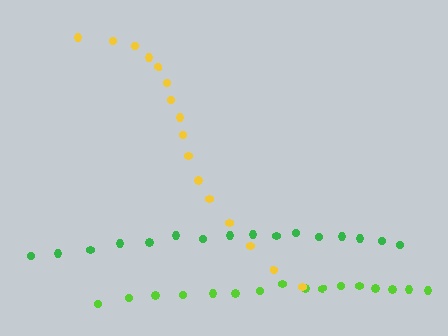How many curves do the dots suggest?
There are 3 distinct paths.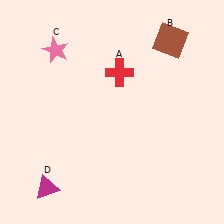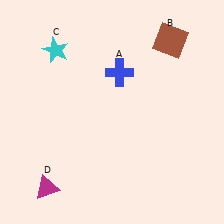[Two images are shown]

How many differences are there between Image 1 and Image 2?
There are 2 differences between the two images.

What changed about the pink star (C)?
In Image 1, C is pink. In Image 2, it changed to cyan.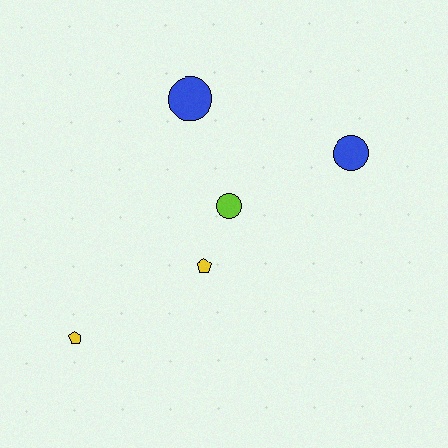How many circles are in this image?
There are 3 circles.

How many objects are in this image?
There are 5 objects.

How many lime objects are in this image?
There is 1 lime object.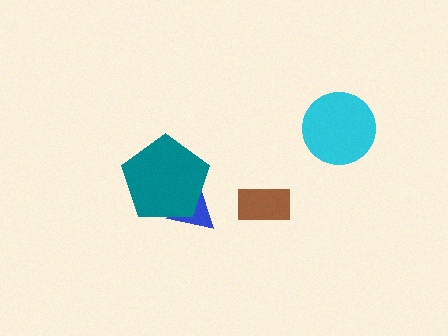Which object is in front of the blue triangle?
The teal pentagon is in front of the blue triangle.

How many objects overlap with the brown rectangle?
0 objects overlap with the brown rectangle.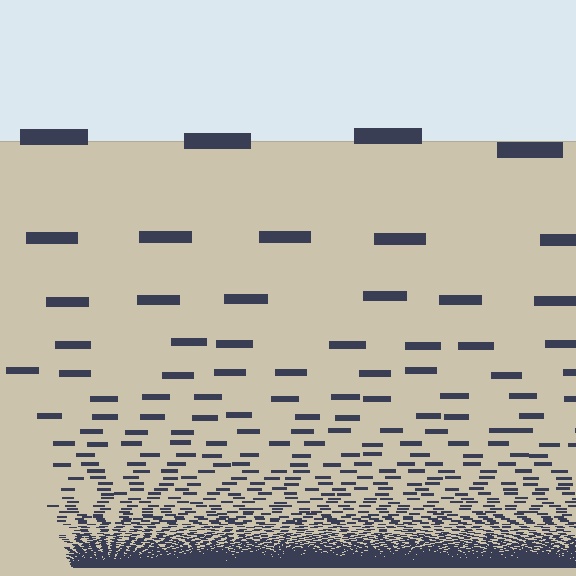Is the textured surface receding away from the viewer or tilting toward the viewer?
The surface appears to tilt toward the viewer. Texture elements get larger and sparser toward the top.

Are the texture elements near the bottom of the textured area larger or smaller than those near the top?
Smaller. The gradient is inverted — elements near the bottom are smaller and denser.